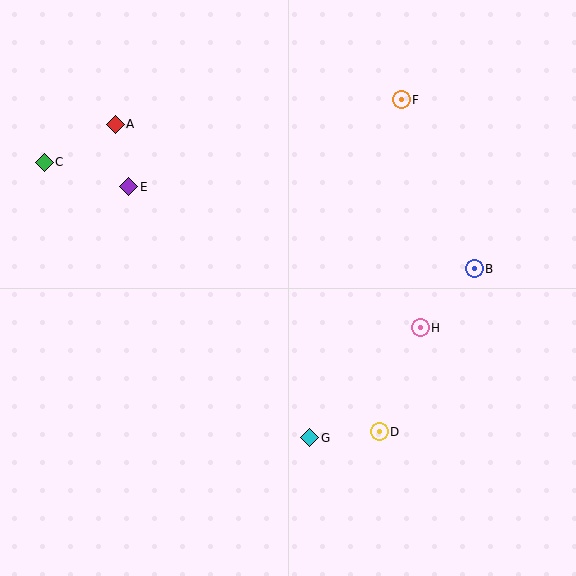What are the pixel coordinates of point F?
Point F is at (401, 100).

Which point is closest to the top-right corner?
Point F is closest to the top-right corner.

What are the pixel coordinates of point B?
Point B is at (474, 269).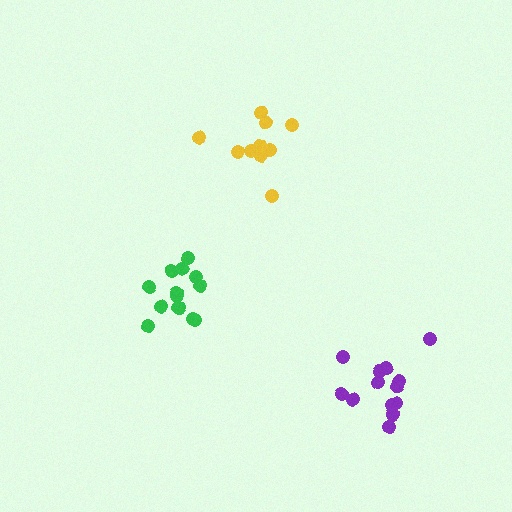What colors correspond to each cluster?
The clusters are colored: yellow, purple, green.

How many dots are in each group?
Group 1: 11 dots, Group 2: 13 dots, Group 3: 13 dots (37 total).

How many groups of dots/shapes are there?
There are 3 groups.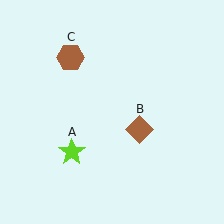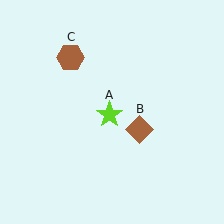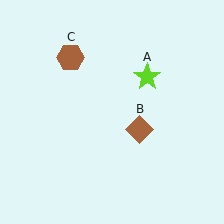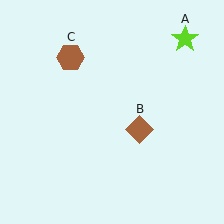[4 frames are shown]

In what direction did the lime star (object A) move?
The lime star (object A) moved up and to the right.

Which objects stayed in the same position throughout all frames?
Brown diamond (object B) and brown hexagon (object C) remained stationary.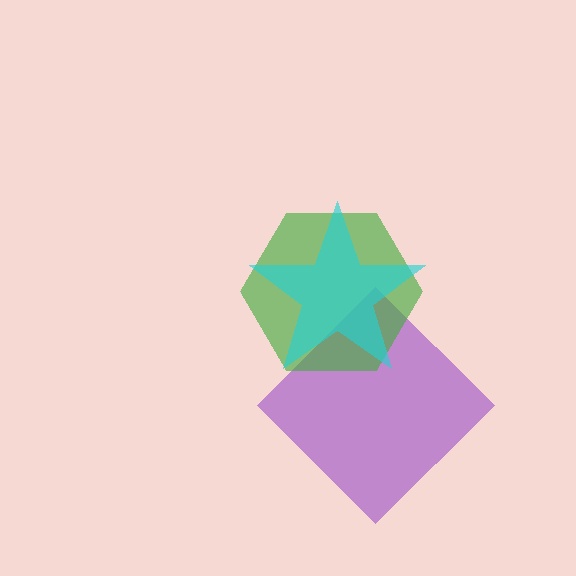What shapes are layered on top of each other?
The layered shapes are: a purple diamond, a green hexagon, a cyan star.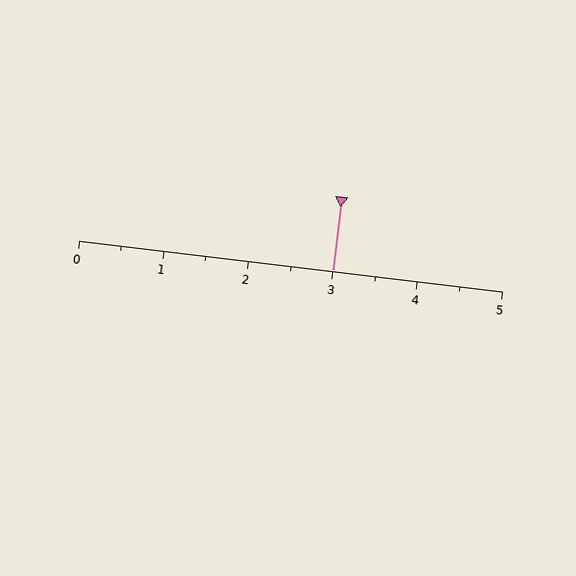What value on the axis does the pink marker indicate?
The marker indicates approximately 3.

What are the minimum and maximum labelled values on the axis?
The axis runs from 0 to 5.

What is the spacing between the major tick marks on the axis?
The major ticks are spaced 1 apart.